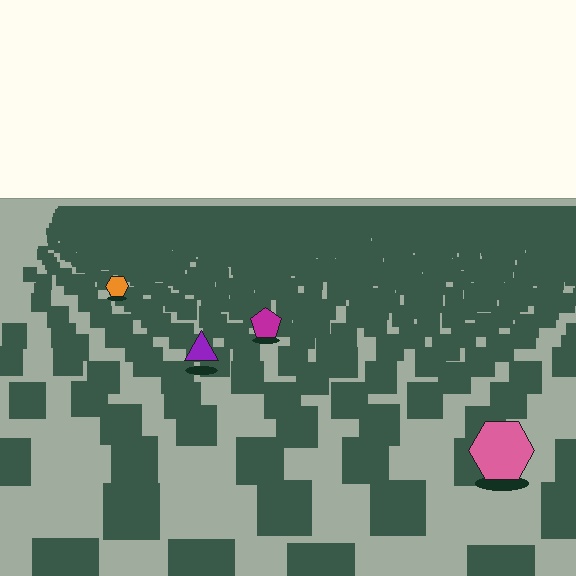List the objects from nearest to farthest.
From nearest to farthest: the pink hexagon, the purple triangle, the magenta pentagon, the orange hexagon.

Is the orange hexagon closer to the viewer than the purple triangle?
No. The purple triangle is closer — you can tell from the texture gradient: the ground texture is coarser near it.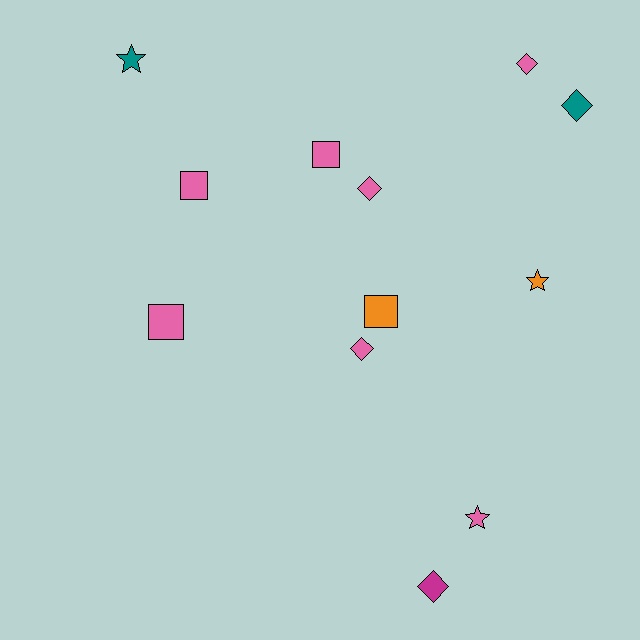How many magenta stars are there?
There are no magenta stars.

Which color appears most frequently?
Pink, with 7 objects.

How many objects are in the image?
There are 12 objects.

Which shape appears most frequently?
Diamond, with 5 objects.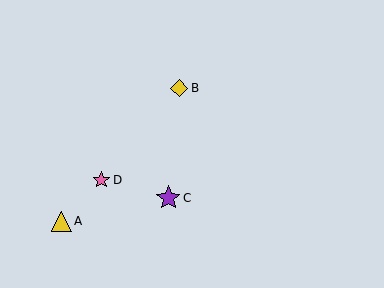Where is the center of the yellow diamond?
The center of the yellow diamond is at (179, 88).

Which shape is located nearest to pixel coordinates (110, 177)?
The pink star (labeled D) at (101, 180) is nearest to that location.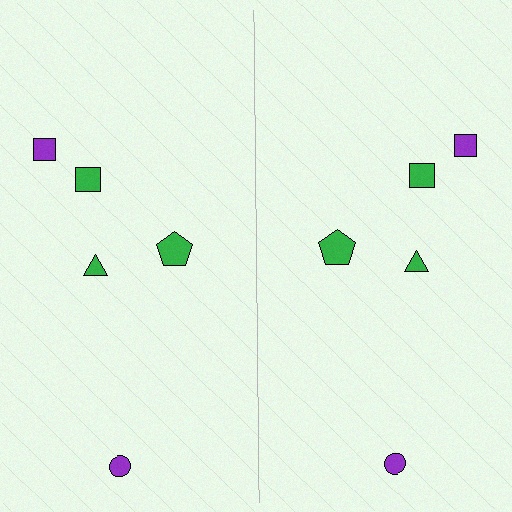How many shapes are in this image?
There are 10 shapes in this image.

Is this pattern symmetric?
Yes, this pattern has bilateral (reflection) symmetry.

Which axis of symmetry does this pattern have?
The pattern has a vertical axis of symmetry running through the center of the image.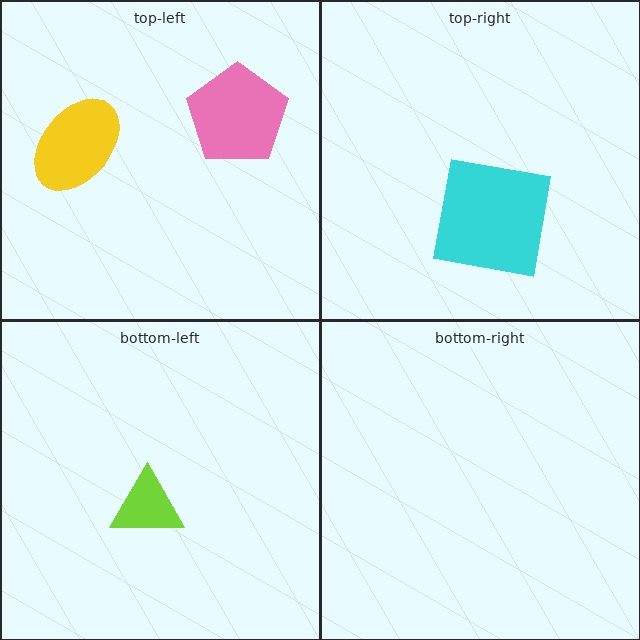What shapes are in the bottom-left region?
The lime triangle.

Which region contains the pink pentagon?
The top-left region.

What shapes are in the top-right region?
The cyan square.